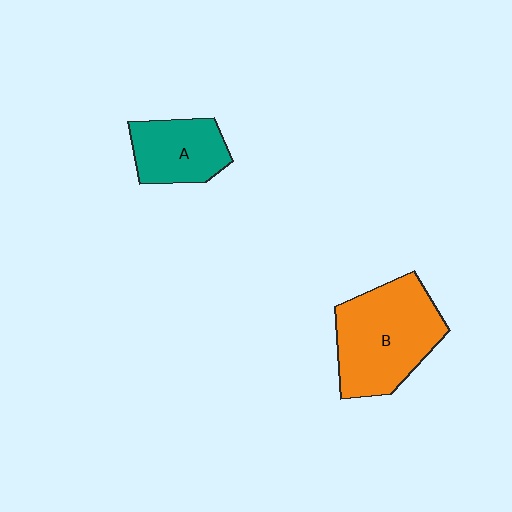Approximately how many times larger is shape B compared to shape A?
Approximately 1.7 times.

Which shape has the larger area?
Shape B (orange).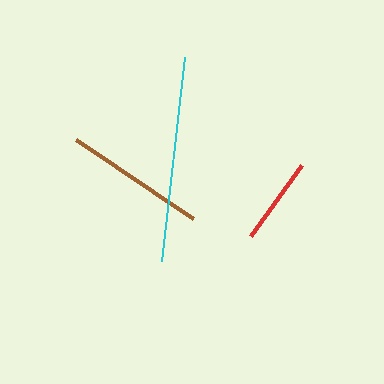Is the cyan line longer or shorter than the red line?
The cyan line is longer than the red line.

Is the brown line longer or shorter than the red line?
The brown line is longer than the red line.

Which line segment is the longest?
The cyan line is the longest at approximately 205 pixels.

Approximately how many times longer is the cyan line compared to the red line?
The cyan line is approximately 2.4 times the length of the red line.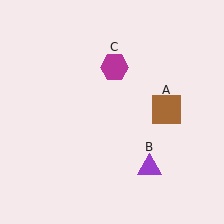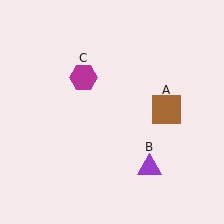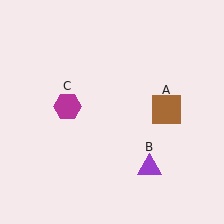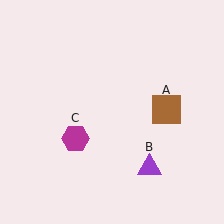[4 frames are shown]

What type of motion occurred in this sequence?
The magenta hexagon (object C) rotated counterclockwise around the center of the scene.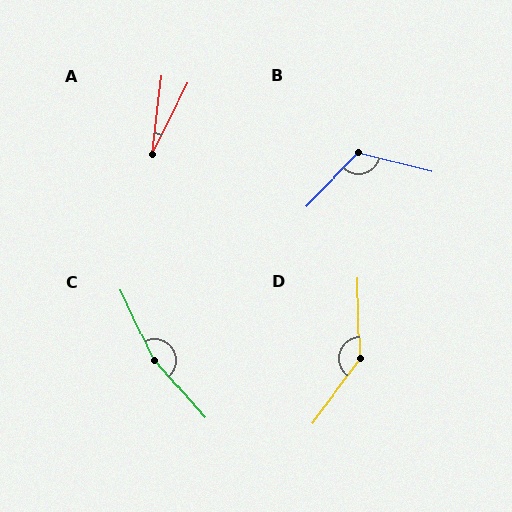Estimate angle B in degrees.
Approximately 121 degrees.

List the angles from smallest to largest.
A (19°), B (121°), D (142°), C (163°).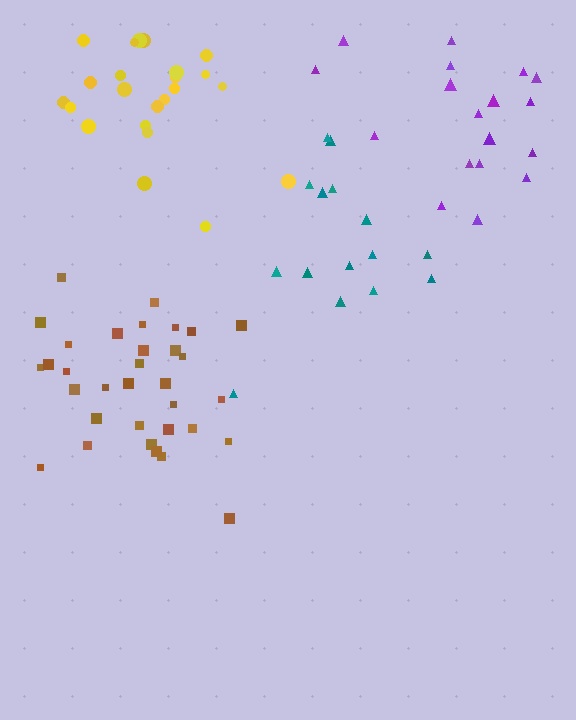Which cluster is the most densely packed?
Brown.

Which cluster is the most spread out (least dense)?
Purple.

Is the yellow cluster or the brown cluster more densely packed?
Brown.